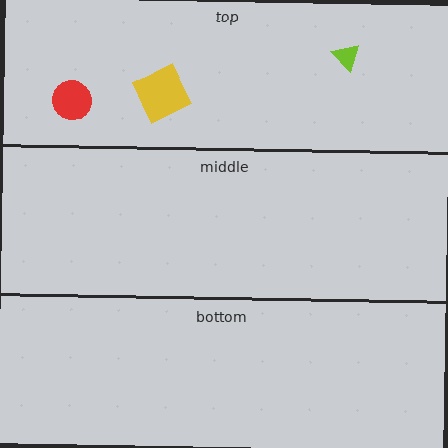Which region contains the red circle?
The top region.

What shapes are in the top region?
The red circle, the lime triangle, the yellow square.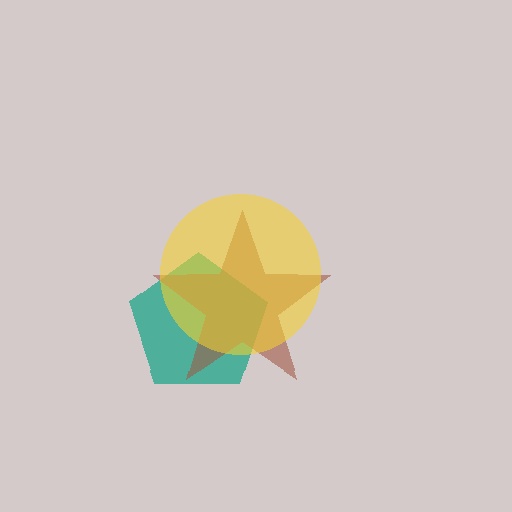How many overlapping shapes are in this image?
There are 3 overlapping shapes in the image.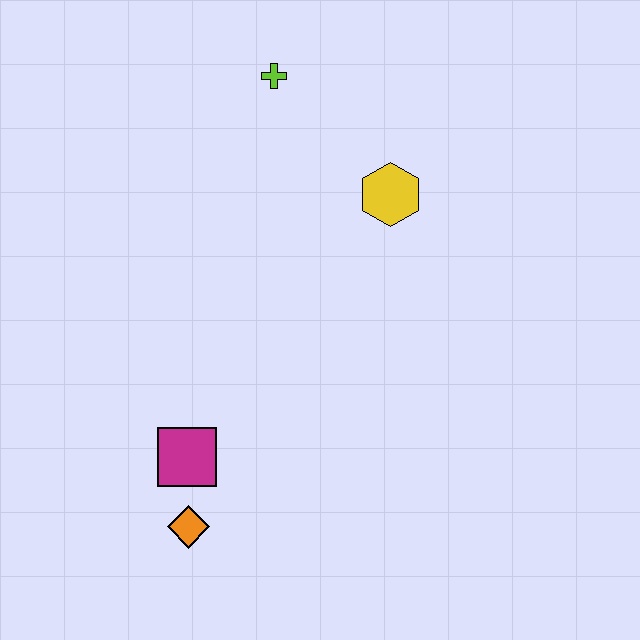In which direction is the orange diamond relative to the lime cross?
The orange diamond is below the lime cross.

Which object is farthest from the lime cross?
The orange diamond is farthest from the lime cross.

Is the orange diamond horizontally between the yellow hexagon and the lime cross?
No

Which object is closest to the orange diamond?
The magenta square is closest to the orange diamond.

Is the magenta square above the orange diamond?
Yes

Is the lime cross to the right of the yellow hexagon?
No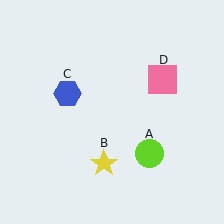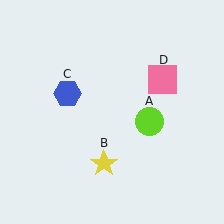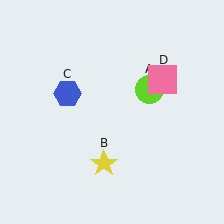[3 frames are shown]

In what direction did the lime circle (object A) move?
The lime circle (object A) moved up.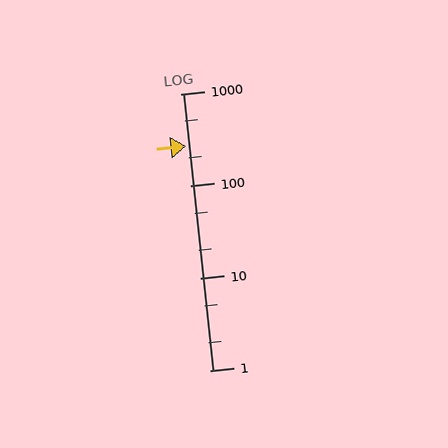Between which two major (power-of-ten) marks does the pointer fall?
The pointer is between 100 and 1000.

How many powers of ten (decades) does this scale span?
The scale spans 3 decades, from 1 to 1000.